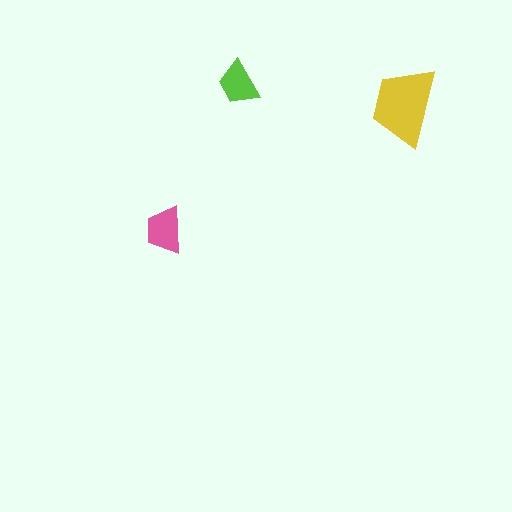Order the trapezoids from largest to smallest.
the yellow one, the pink one, the lime one.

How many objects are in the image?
There are 3 objects in the image.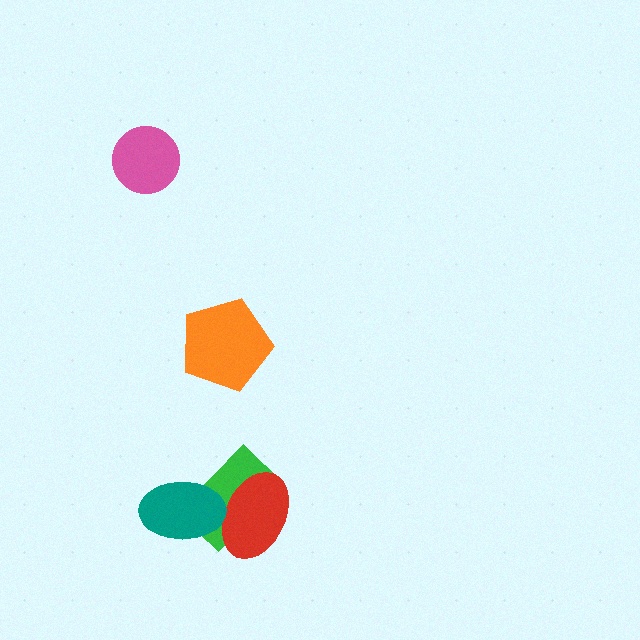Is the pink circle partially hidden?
No, no other shape covers it.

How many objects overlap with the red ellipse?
2 objects overlap with the red ellipse.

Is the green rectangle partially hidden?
Yes, it is partially covered by another shape.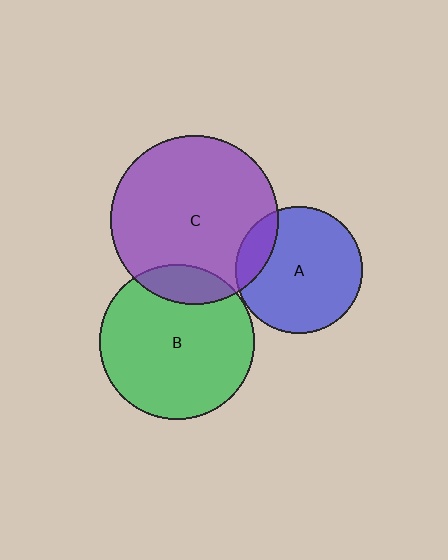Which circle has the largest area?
Circle C (purple).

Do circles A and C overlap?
Yes.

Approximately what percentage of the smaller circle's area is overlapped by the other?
Approximately 15%.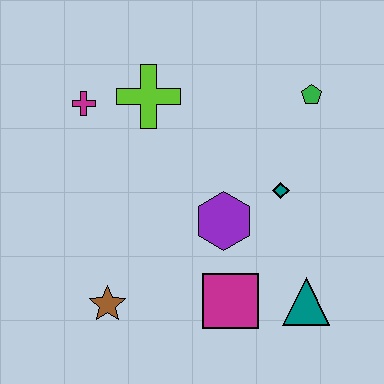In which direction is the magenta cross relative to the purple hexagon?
The magenta cross is to the left of the purple hexagon.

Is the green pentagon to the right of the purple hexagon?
Yes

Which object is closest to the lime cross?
The magenta cross is closest to the lime cross.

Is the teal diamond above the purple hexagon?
Yes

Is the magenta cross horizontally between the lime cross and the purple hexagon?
No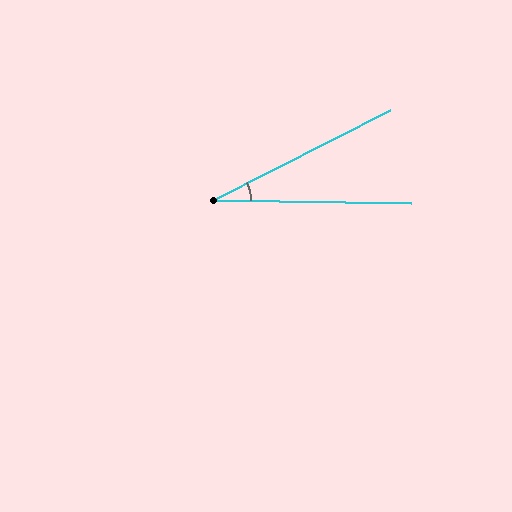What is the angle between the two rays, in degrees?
Approximately 28 degrees.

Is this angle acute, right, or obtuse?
It is acute.